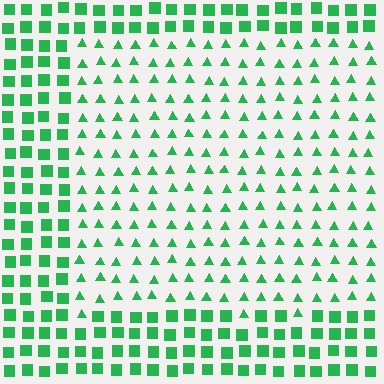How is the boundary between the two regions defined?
The boundary is defined by a change in element shape: triangles inside vs. squares outside. All elements share the same color and spacing.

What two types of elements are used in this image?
The image uses triangles inside the rectangle region and squares outside it.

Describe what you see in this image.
The image is filled with small green elements arranged in a uniform grid. A rectangle-shaped region contains triangles, while the surrounding area contains squares. The boundary is defined purely by the change in element shape.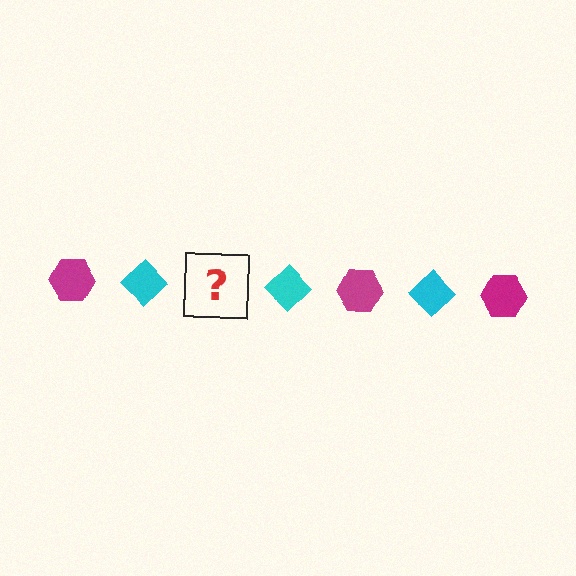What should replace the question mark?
The question mark should be replaced with a magenta hexagon.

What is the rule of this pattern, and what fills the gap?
The rule is that the pattern alternates between magenta hexagon and cyan diamond. The gap should be filled with a magenta hexagon.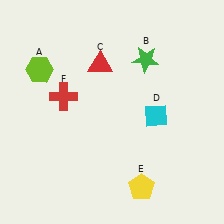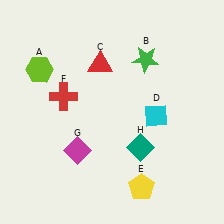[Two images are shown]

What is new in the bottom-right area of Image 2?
A teal diamond (H) was added in the bottom-right area of Image 2.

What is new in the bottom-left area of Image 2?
A magenta diamond (G) was added in the bottom-left area of Image 2.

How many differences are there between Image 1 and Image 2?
There are 2 differences between the two images.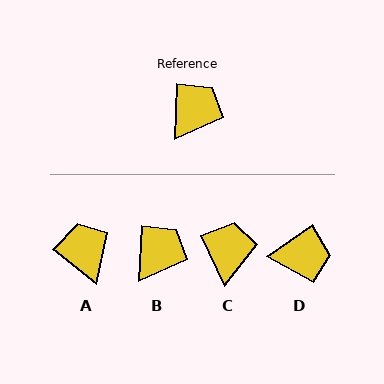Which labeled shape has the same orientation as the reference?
B.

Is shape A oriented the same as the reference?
No, it is off by about 54 degrees.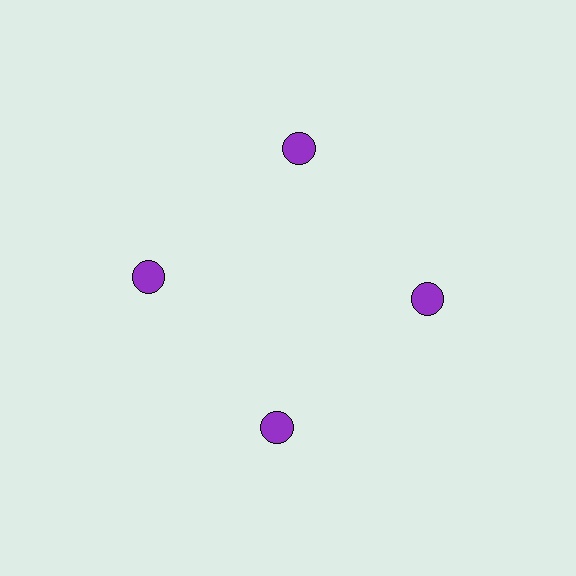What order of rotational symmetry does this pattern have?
This pattern has 4-fold rotational symmetry.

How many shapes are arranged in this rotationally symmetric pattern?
There are 4 shapes, arranged in 4 groups of 1.